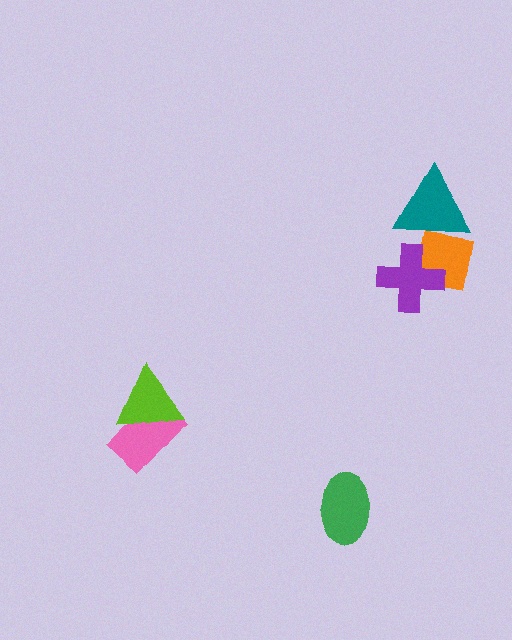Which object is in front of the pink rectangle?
The lime triangle is in front of the pink rectangle.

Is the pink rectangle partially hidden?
Yes, it is partially covered by another shape.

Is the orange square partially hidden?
Yes, it is partially covered by another shape.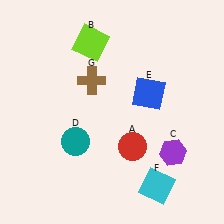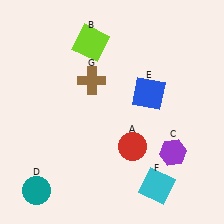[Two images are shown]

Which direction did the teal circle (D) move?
The teal circle (D) moved down.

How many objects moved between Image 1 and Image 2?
1 object moved between the two images.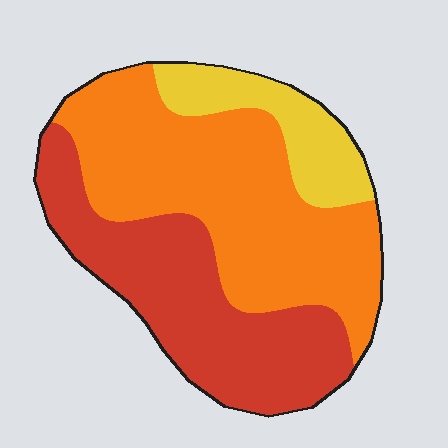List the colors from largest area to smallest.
From largest to smallest: orange, red, yellow.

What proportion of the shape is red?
Red takes up between a third and a half of the shape.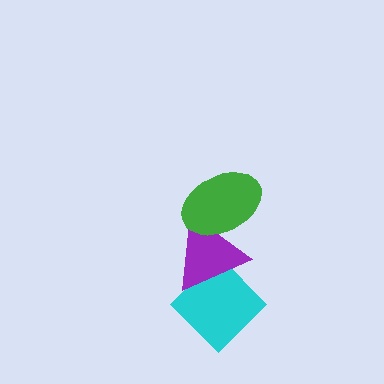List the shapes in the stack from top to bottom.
From top to bottom: the green ellipse, the purple triangle, the cyan diamond.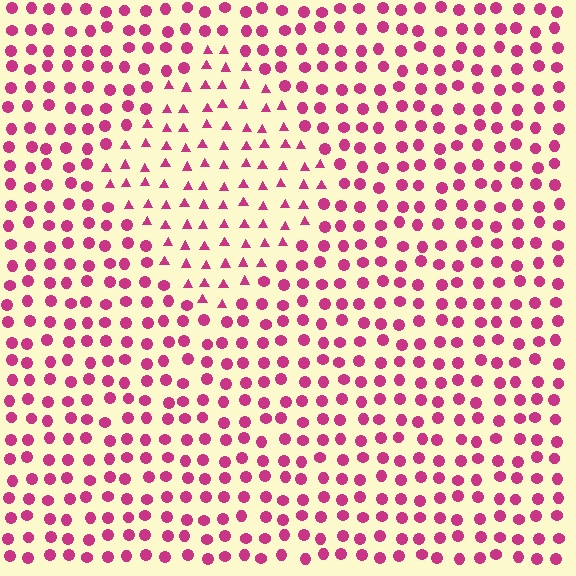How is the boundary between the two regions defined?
The boundary is defined by a change in element shape: triangles inside vs. circles outside. All elements share the same color and spacing.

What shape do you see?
I see a diamond.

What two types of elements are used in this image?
The image uses triangles inside the diamond region and circles outside it.